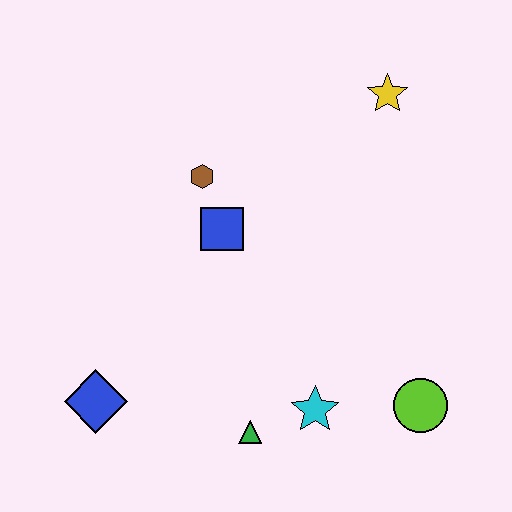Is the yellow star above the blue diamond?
Yes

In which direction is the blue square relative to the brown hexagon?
The blue square is below the brown hexagon.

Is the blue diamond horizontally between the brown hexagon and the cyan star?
No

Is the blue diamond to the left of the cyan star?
Yes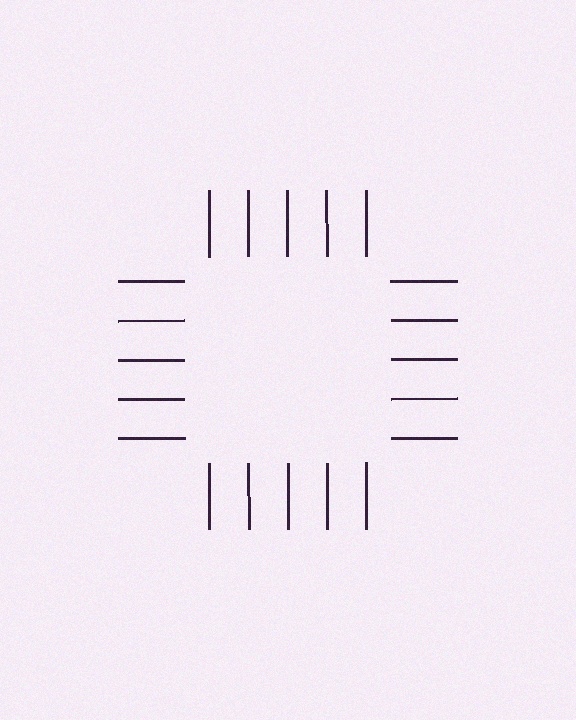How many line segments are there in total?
20 — 5 along each of the 4 edges.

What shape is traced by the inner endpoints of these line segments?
An illusory square — the line segments terminate on its edges but no continuous stroke is drawn.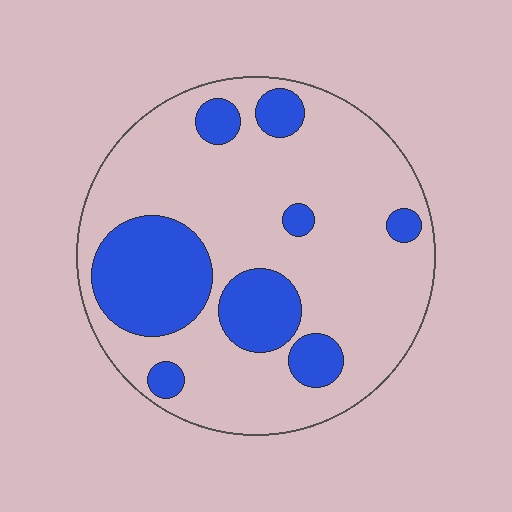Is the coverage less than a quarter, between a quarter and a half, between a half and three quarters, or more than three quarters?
Between a quarter and a half.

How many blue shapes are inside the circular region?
8.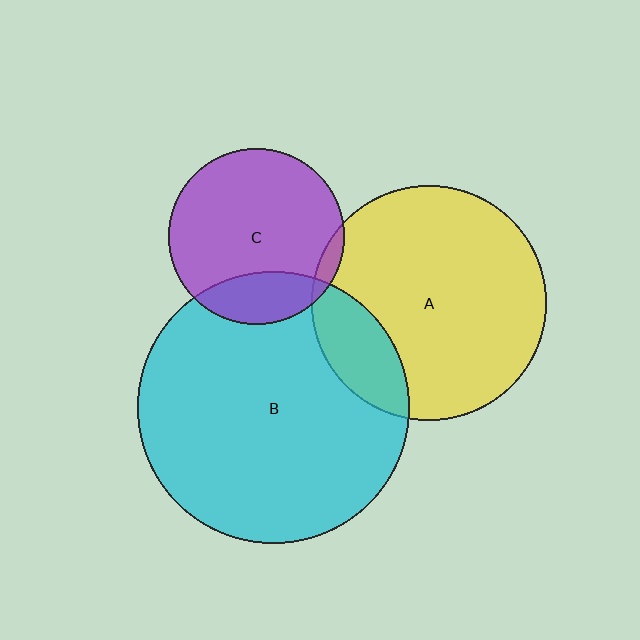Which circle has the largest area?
Circle B (cyan).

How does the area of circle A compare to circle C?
Approximately 1.8 times.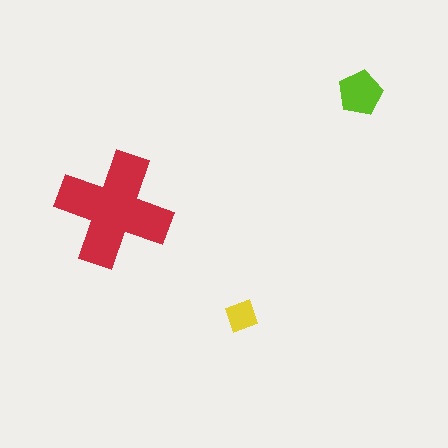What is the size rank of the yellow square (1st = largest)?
3rd.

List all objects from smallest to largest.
The yellow square, the lime pentagon, the red cross.